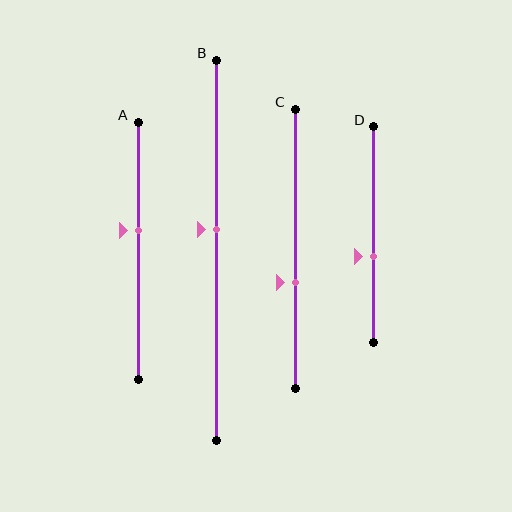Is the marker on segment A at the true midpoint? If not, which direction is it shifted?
No, the marker on segment A is shifted upward by about 8% of the segment length.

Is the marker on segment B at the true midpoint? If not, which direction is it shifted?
No, the marker on segment B is shifted upward by about 6% of the segment length.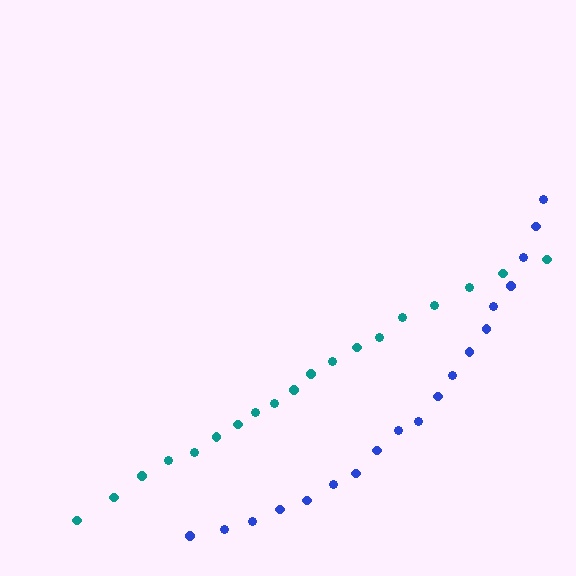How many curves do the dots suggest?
There are 2 distinct paths.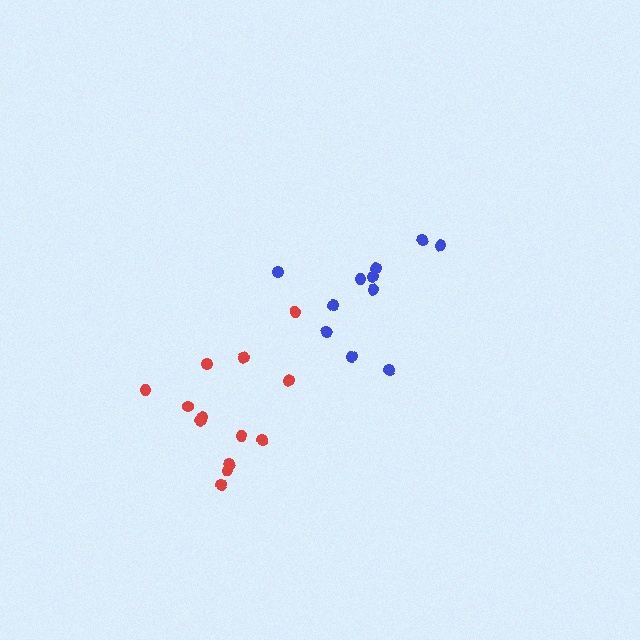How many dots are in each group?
Group 1: 13 dots, Group 2: 11 dots (24 total).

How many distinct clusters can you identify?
There are 2 distinct clusters.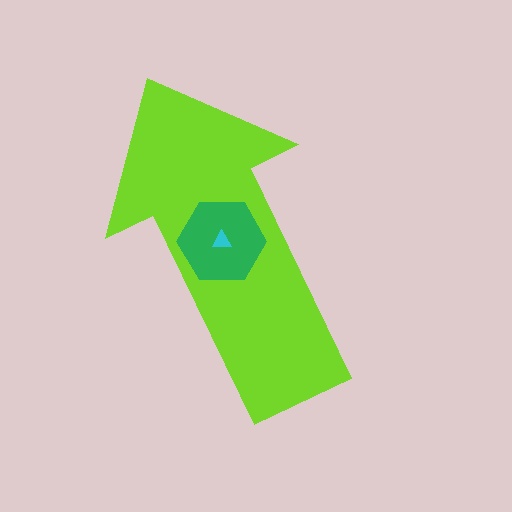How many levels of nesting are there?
3.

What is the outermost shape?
The lime arrow.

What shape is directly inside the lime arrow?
The green hexagon.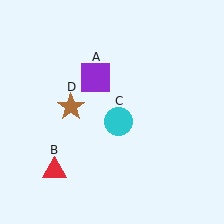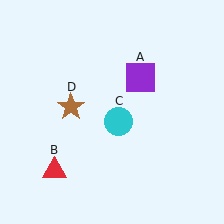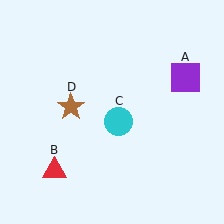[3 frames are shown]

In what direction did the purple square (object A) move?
The purple square (object A) moved right.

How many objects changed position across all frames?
1 object changed position: purple square (object A).